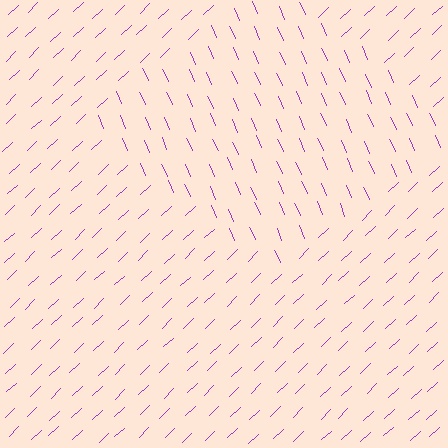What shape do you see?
I see a diamond.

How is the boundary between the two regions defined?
The boundary is defined purely by a change in line orientation (approximately 70 degrees difference). All lines are the same color and thickness.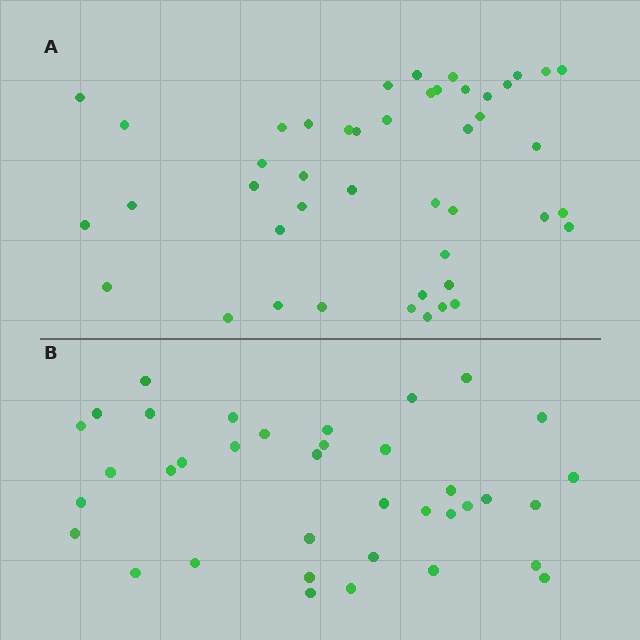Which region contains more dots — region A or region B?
Region A (the top region) has more dots.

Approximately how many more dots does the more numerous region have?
Region A has roughly 8 or so more dots than region B.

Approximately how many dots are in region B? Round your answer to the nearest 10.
About 40 dots. (The exact count is 37, which rounds to 40.)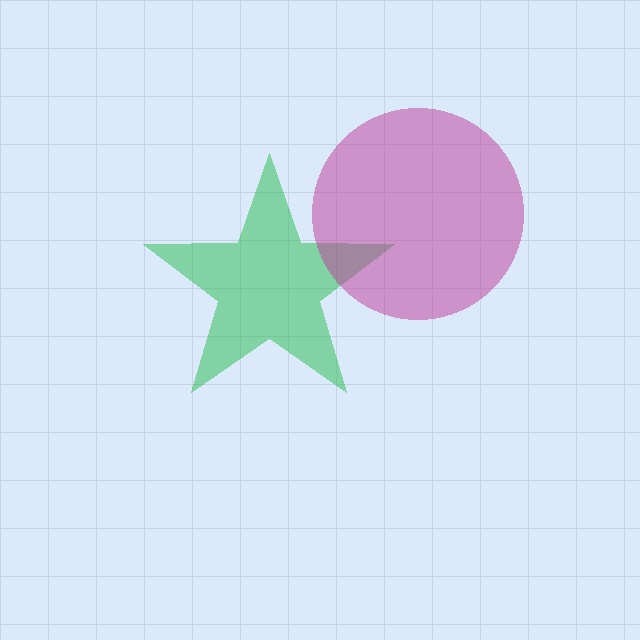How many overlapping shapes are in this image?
There are 2 overlapping shapes in the image.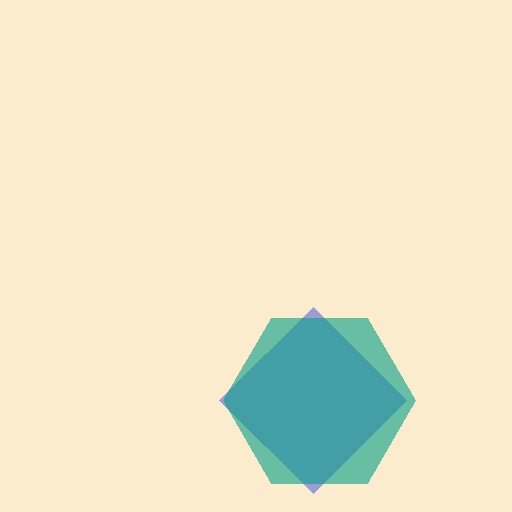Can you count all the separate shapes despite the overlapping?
Yes, there are 2 separate shapes.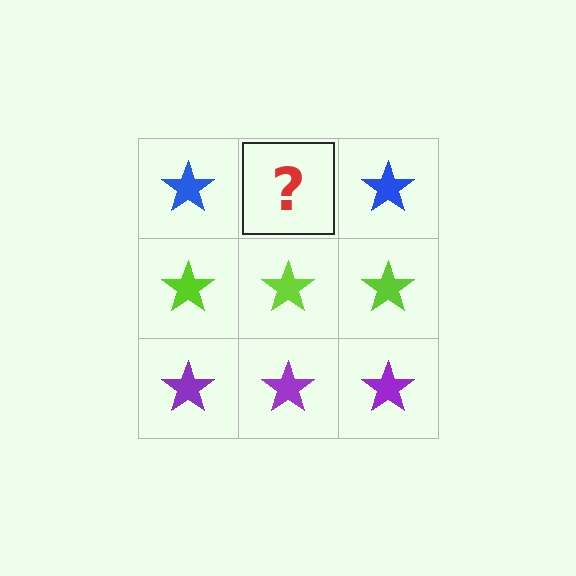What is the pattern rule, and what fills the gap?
The rule is that each row has a consistent color. The gap should be filled with a blue star.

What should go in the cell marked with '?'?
The missing cell should contain a blue star.